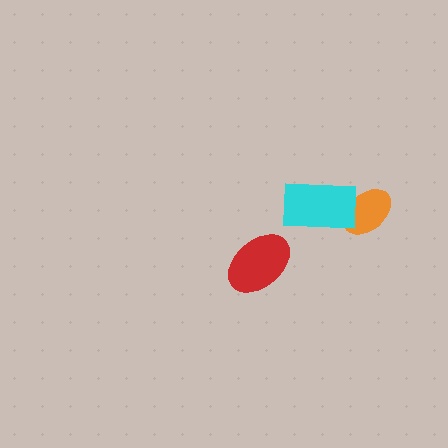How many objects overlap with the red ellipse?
0 objects overlap with the red ellipse.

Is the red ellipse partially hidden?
No, no other shape covers it.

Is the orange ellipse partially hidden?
Yes, it is partially covered by another shape.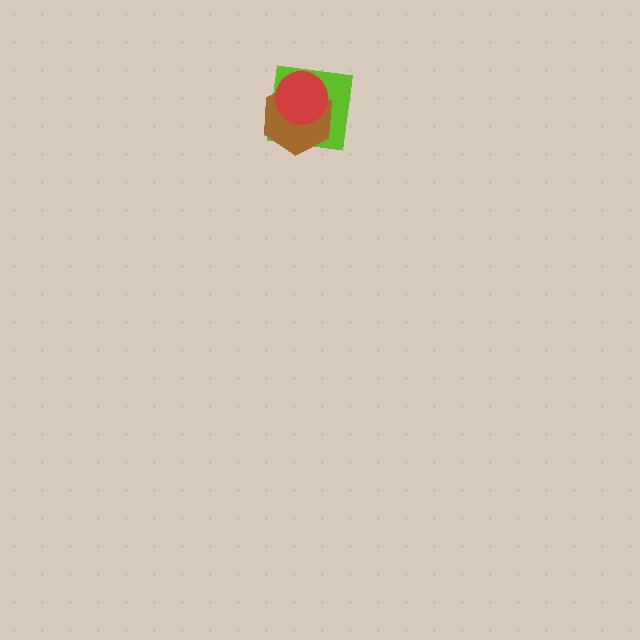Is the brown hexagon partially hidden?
Yes, it is partially covered by another shape.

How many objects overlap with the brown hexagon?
2 objects overlap with the brown hexagon.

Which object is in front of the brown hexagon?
The red circle is in front of the brown hexagon.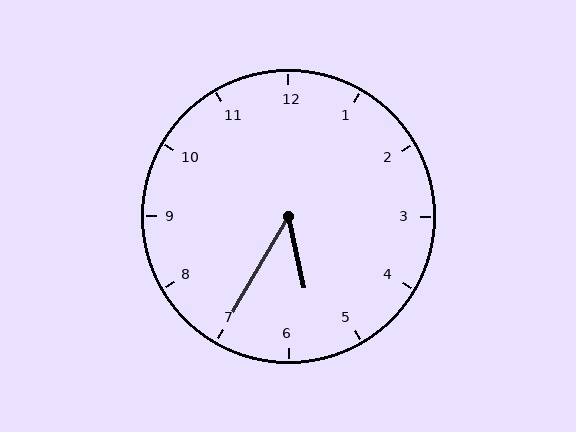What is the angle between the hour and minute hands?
Approximately 42 degrees.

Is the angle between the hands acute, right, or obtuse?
It is acute.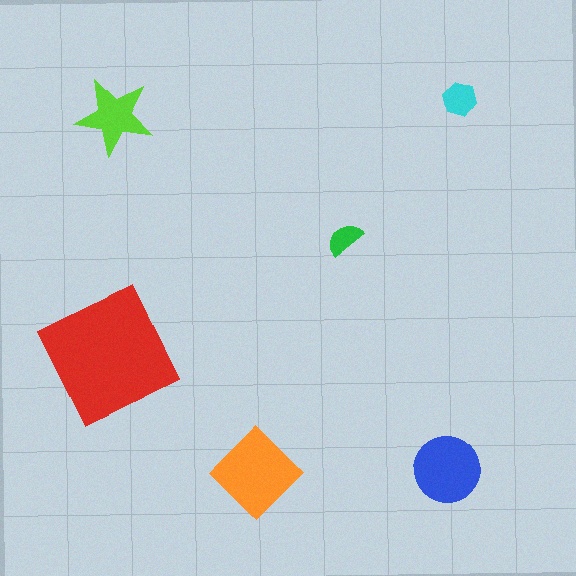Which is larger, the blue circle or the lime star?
The blue circle.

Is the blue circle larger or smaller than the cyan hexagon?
Larger.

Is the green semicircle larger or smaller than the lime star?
Smaller.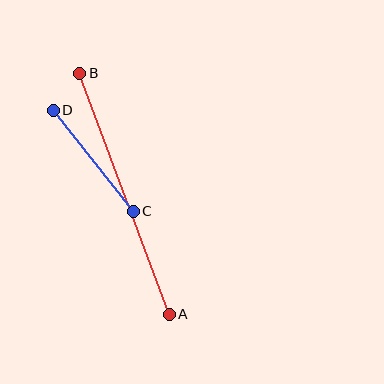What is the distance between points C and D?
The distance is approximately 129 pixels.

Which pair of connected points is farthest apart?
Points A and B are farthest apart.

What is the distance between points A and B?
The distance is approximately 257 pixels.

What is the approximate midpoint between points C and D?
The midpoint is at approximately (93, 161) pixels.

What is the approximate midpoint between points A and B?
The midpoint is at approximately (124, 194) pixels.